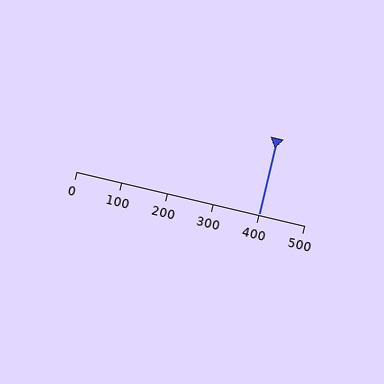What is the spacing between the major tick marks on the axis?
The major ticks are spaced 100 apart.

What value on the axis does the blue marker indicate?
The marker indicates approximately 400.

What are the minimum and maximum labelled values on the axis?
The axis runs from 0 to 500.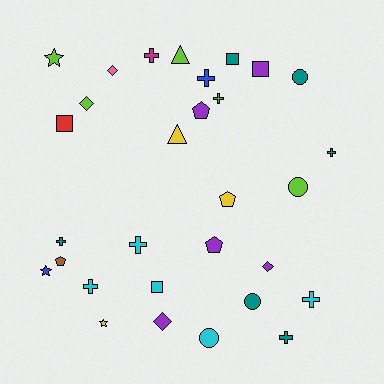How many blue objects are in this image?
There are 2 blue objects.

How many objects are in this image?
There are 30 objects.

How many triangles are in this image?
There are 2 triangles.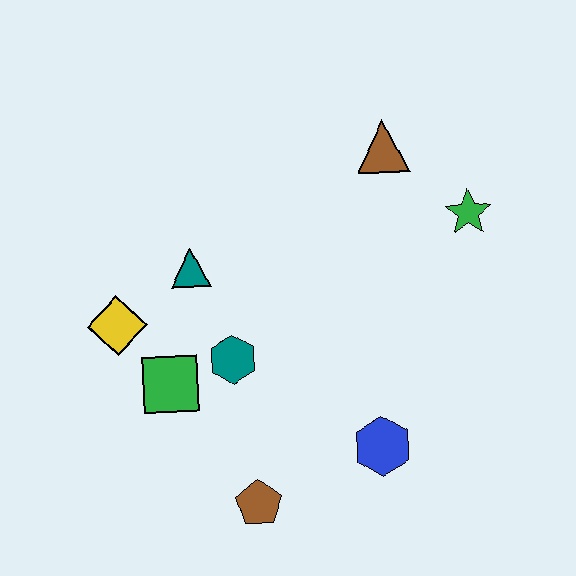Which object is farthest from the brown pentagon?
The brown triangle is farthest from the brown pentagon.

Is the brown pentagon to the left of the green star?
Yes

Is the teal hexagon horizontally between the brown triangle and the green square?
Yes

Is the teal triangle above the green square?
Yes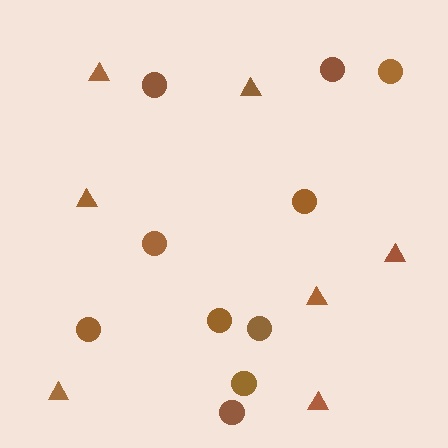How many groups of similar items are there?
There are 2 groups: one group of circles (10) and one group of triangles (7).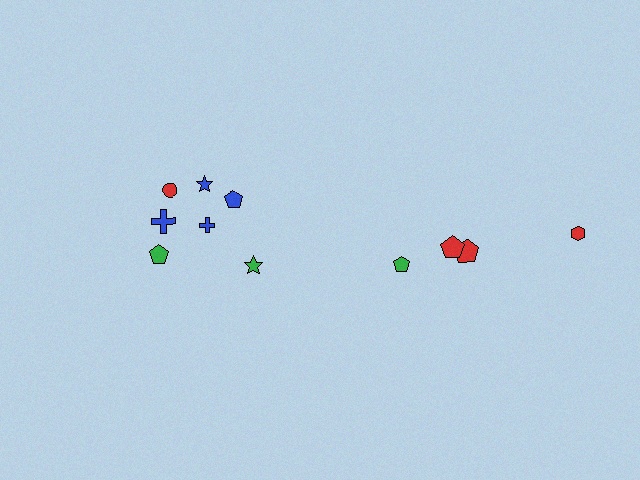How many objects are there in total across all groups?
There are 11 objects.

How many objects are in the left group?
There are 7 objects.